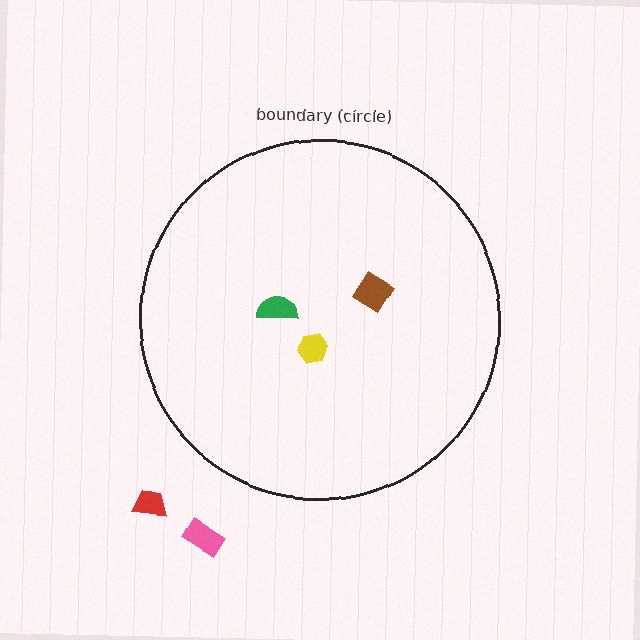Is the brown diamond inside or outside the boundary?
Inside.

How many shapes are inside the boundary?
3 inside, 2 outside.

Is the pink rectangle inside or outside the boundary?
Outside.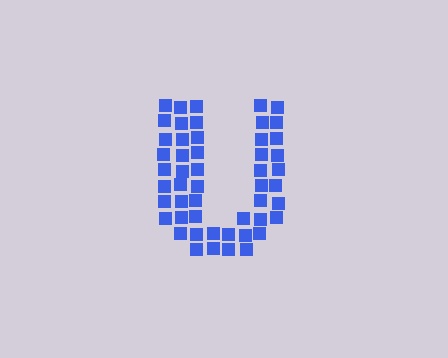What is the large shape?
The large shape is the letter U.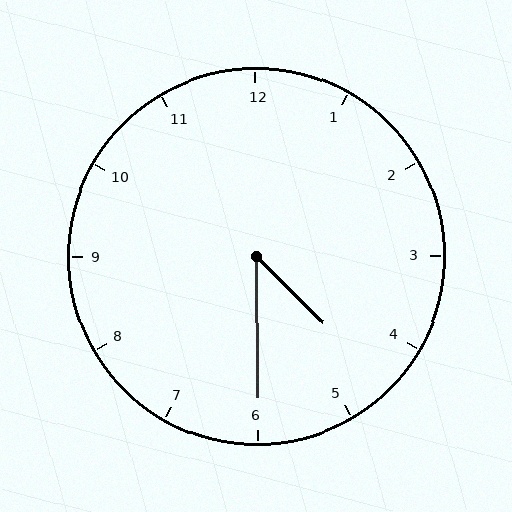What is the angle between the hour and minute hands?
Approximately 45 degrees.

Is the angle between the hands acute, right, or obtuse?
It is acute.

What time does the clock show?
4:30.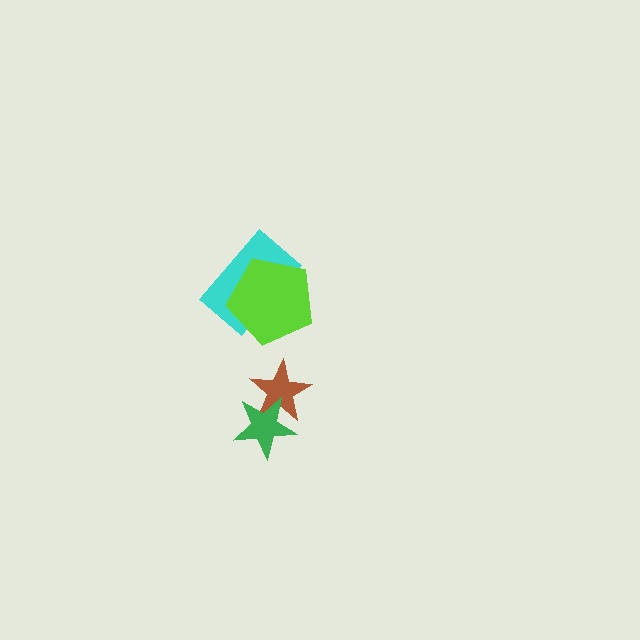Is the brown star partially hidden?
Yes, it is partially covered by another shape.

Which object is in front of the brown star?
The green star is in front of the brown star.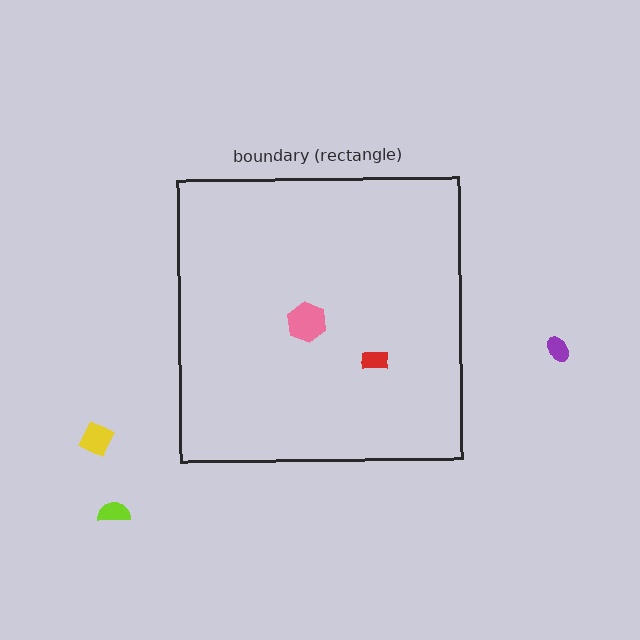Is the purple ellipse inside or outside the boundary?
Outside.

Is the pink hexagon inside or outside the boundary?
Inside.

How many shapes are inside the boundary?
2 inside, 3 outside.